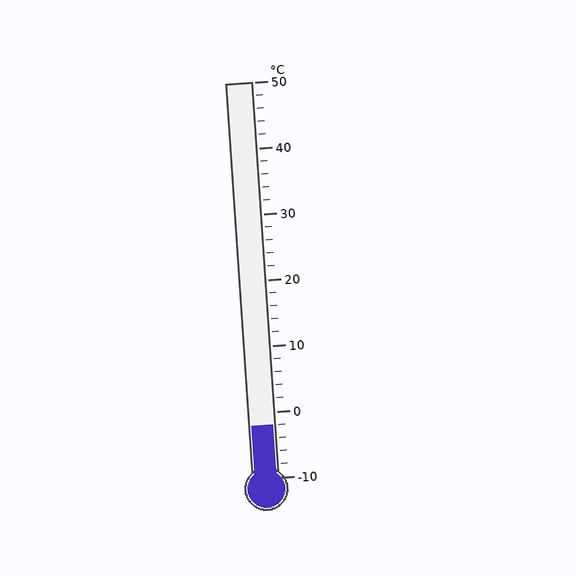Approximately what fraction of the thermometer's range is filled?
The thermometer is filled to approximately 15% of its range.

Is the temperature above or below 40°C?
The temperature is below 40°C.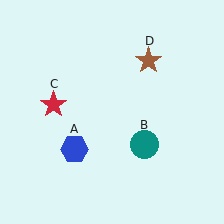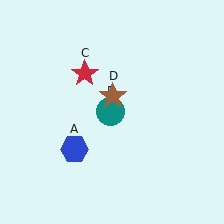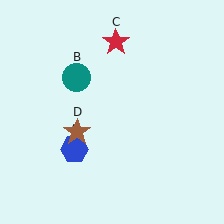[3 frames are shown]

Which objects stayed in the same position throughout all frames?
Blue hexagon (object A) remained stationary.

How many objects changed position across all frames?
3 objects changed position: teal circle (object B), red star (object C), brown star (object D).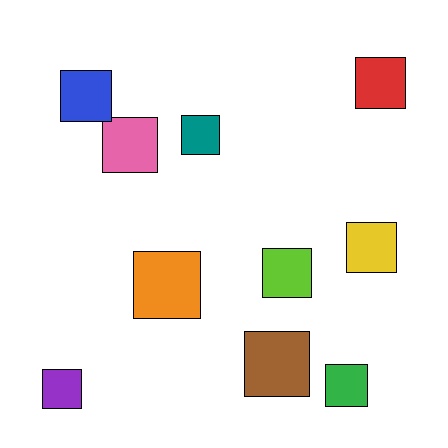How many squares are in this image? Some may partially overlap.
There are 10 squares.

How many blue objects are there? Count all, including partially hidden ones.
There is 1 blue object.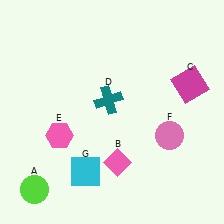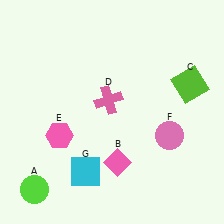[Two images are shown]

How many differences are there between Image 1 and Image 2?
There are 2 differences between the two images.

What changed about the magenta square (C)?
In Image 1, C is magenta. In Image 2, it changed to lime.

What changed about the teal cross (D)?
In Image 1, D is teal. In Image 2, it changed to pink.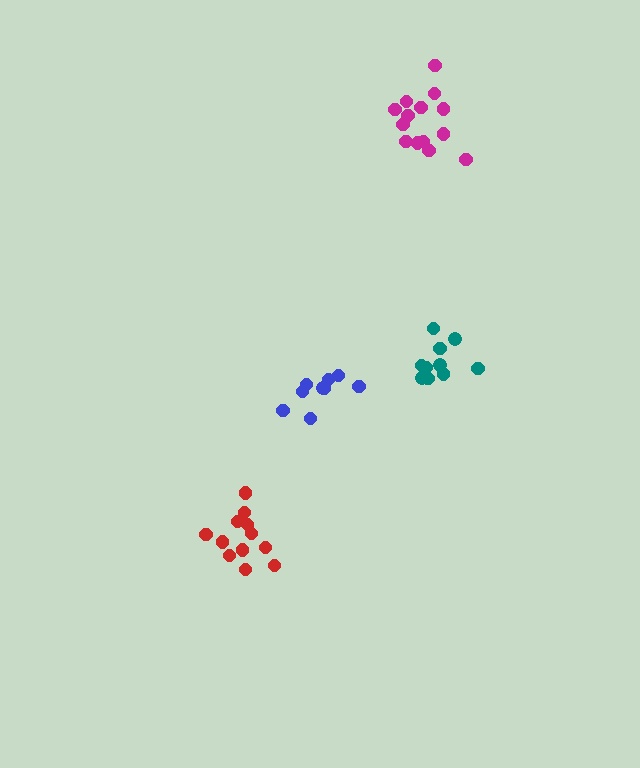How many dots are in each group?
Group 1: 10 dots, Group 2: 12 dots, Group 3: 14 dots, Group 4: 9 dots (45 total).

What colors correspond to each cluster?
The clusters are colored: teal, red, magenta, blue.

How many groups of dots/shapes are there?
There are 4 groups.